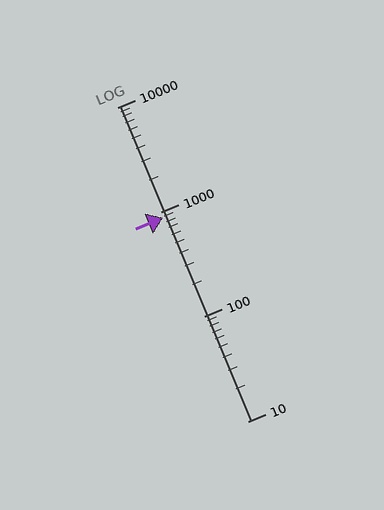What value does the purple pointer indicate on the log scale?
The pointer indicates approximately 890.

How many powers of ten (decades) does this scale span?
The scale spans 3 decades, from 10 to 10000.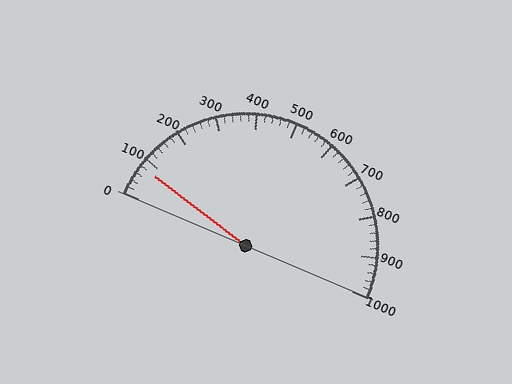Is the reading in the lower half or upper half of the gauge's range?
The reading is in the lower half of the range (0 to 1000).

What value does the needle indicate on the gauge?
The needle indicates approximately 80.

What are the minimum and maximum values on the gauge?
The gauge ranges from 0 to 1000.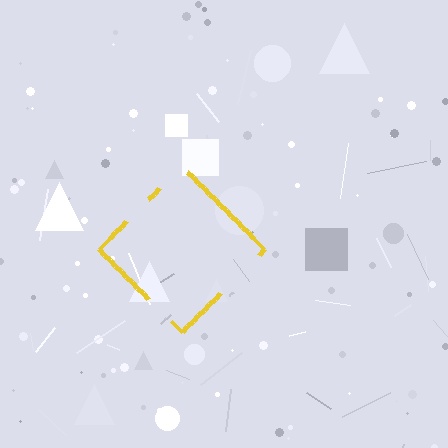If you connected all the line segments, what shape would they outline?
They would outline a diamond.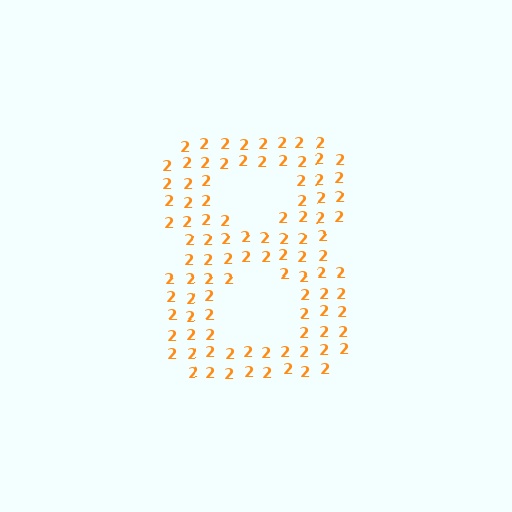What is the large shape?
The large shape is the digit 8.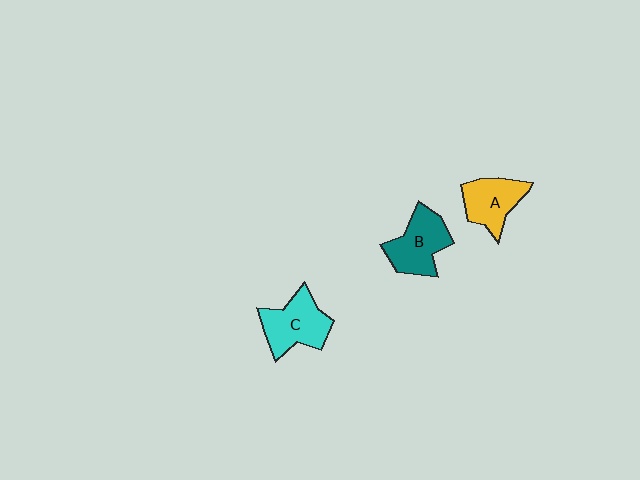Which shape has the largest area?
Shape C (cyan).